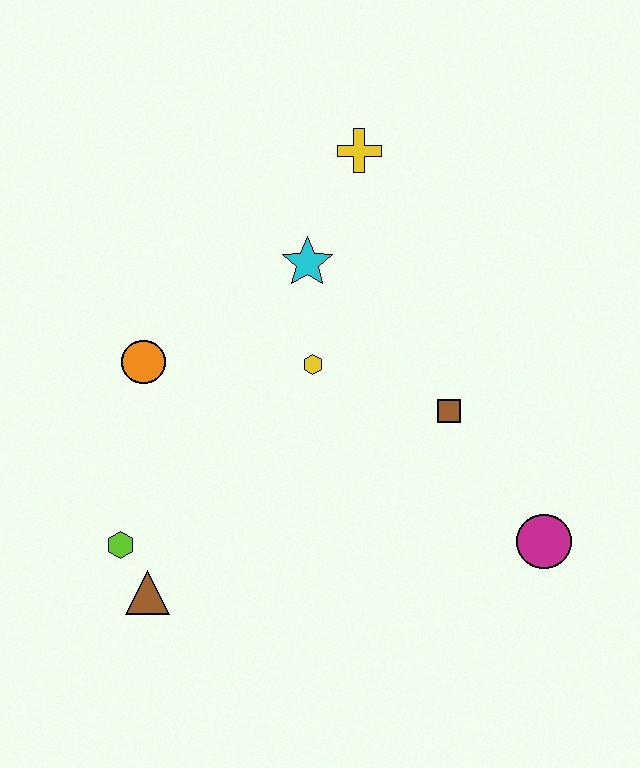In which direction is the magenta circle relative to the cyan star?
The magenta circle is below the cyan star.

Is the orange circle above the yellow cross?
No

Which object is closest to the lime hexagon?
The brown triangle is closest to the lime hexagon.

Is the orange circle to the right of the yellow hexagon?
No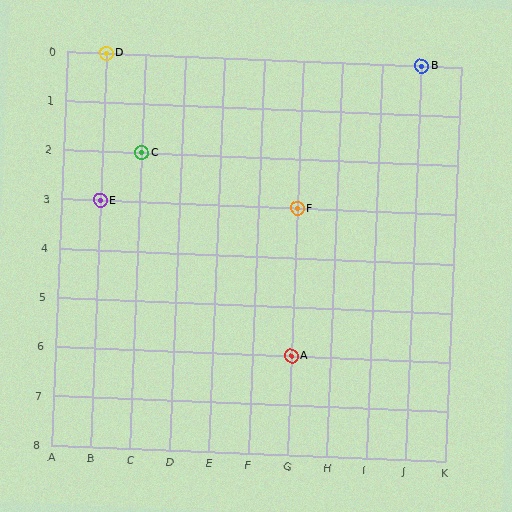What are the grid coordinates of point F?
Point F is at grid coordinates (G, 3).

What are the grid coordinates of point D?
Point D is at grid coordinates (B, 0).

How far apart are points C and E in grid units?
Points C and E are 1 column and 1 row apart (about 1.4 grid units diagonally).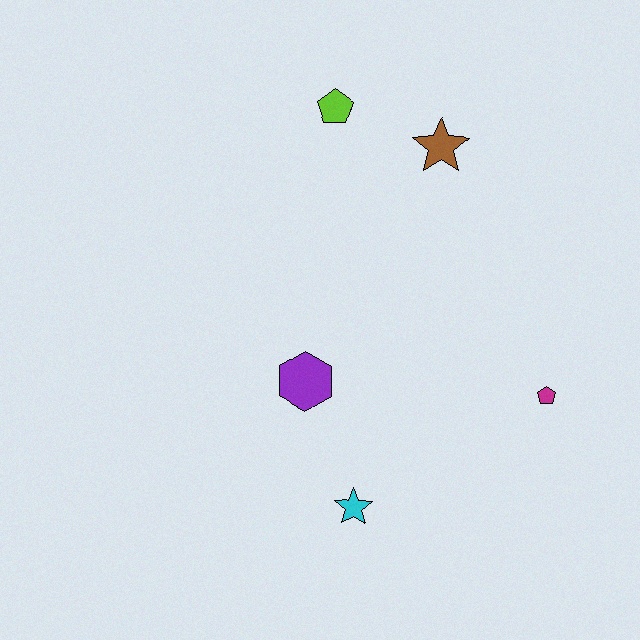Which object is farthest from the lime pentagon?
The cyan star is farthest from the lime pentagon.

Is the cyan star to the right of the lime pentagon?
Yes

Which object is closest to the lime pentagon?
The brown star is closest to the lime pentagon.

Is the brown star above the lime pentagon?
No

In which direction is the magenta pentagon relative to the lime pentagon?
The magenta pentagon is below the lime pentagon.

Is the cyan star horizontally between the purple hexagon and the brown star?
Yes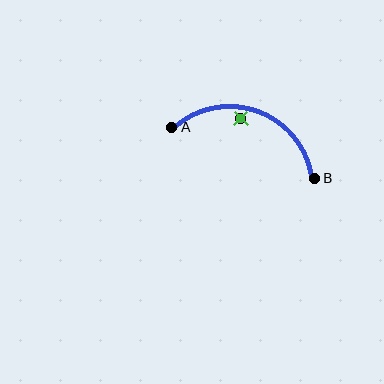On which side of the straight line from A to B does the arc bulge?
The arc bulges above the straight line connecting A and B.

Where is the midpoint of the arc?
The arc midpoint is the point on the curve farthest from the straight line joining A and B. It sits above that line.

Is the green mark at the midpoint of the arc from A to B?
No — the green mark does not lie on the arc at all. It sits slightly inside the curve.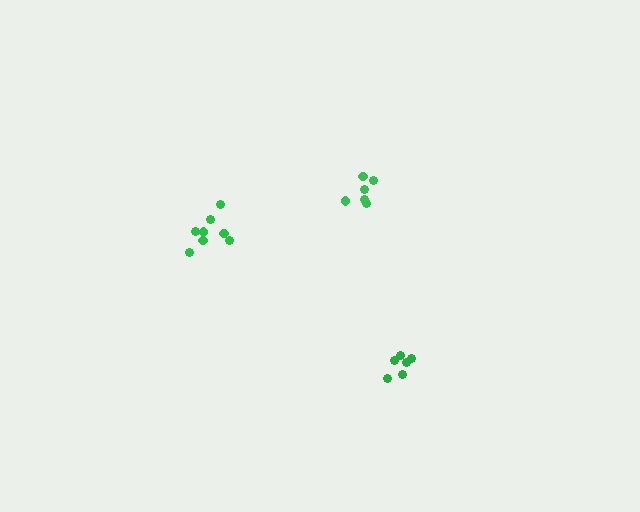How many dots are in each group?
Group 1: 6 dots, Group 2: 8 dots, Group 3: 6 dots (20 total).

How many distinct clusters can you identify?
There are 3 distinct clusters.